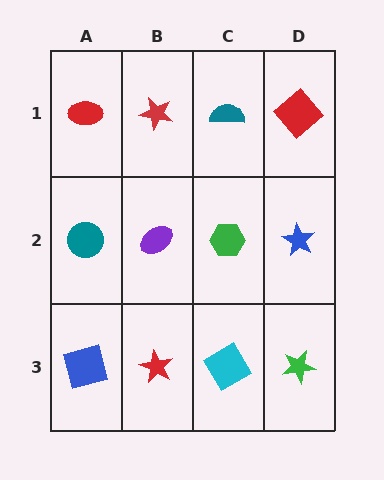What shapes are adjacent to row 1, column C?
A green hexagon (row 2, column C), a red star (row 1, column B), a red diamond (row 1, column D).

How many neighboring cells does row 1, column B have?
3.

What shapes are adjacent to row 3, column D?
A blue star (row 2, column D), a cyan diamond (row 3, column C).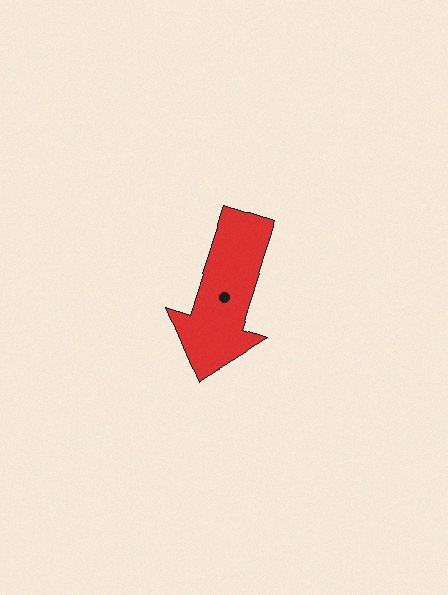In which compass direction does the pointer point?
South.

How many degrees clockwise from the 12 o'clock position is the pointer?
Approximately 198 degrees.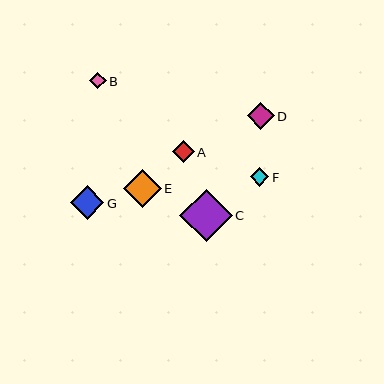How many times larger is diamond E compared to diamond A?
Diamond E is approximately 1.7 times the size of diamond A.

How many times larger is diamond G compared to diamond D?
Diamond G is approximately 1.2 times the size of diamond D.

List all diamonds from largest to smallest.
From largest to smallest: C, E, G, D, A, F, B.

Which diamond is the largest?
Diamond C is the largest with a size of approximately 52 pixels.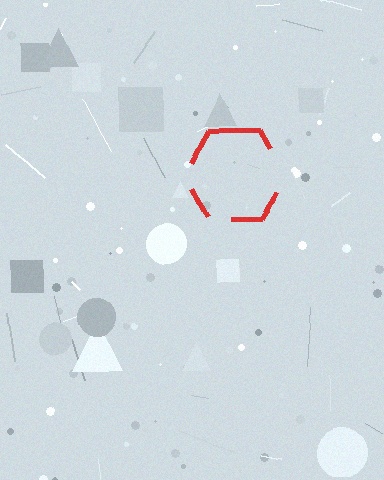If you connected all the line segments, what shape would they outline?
They would outline a hexagon.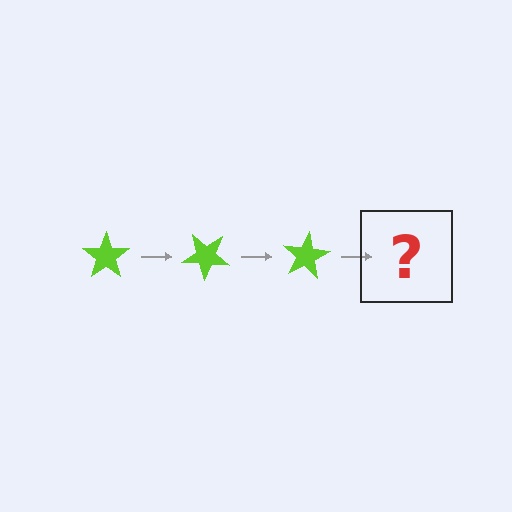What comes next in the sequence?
The next element should be a lime star rotated 120 degrees.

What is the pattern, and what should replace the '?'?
The pattern is that the star rotates 40 degrees each step. The '?' should be a lime star rotated 120 degrees.